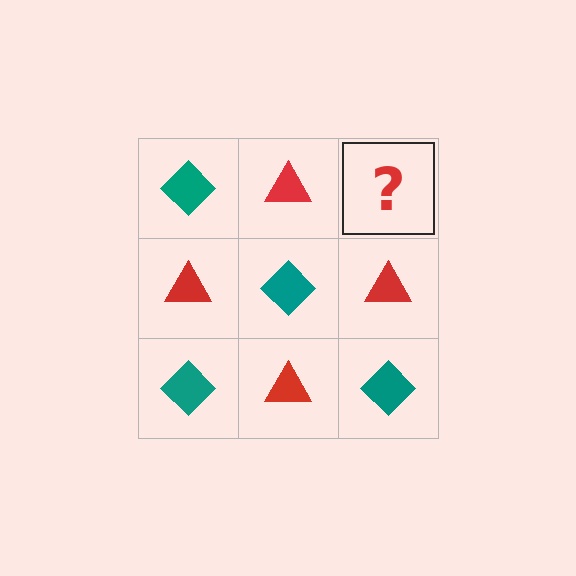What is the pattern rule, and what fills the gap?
The rule is that it alternates teal diamond and red triangle in a checkerboard pattern. The gap should be filled with a teal diamond.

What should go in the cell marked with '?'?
The missing cell should contain a teal diamond.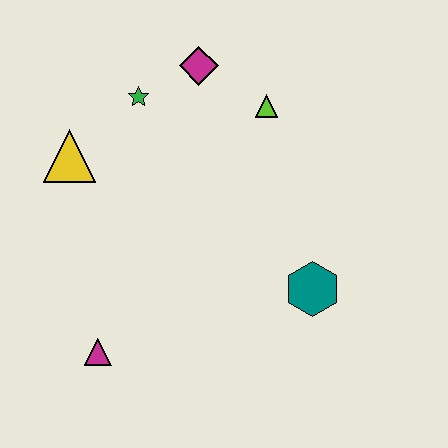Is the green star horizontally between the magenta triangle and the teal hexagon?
Yes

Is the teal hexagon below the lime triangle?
Yes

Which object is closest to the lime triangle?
The magenta diamond is closest to the lime triangle.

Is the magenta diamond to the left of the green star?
No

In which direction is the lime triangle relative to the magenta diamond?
The lime triangle is to the right of the magenta diamond.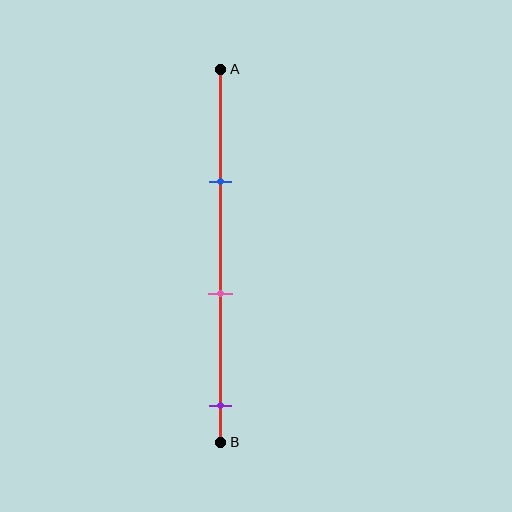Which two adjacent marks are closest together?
The blue and pink marks are the closest adjacent pair.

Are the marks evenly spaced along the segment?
Yes, the marks are approximately evenly spaced.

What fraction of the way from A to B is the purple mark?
The purple mark is approximately 90% (0.9) of the way from A to B.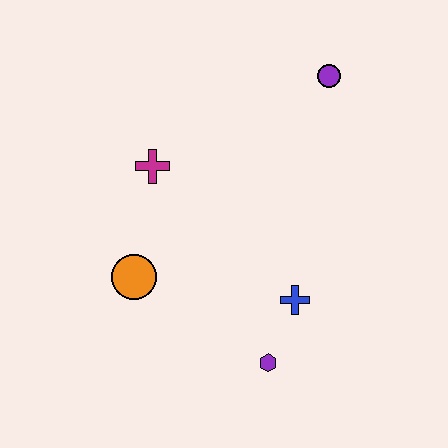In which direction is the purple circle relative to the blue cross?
The purple circle is above the blue cross.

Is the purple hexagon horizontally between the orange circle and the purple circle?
Yes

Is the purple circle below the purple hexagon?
No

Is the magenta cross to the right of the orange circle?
Yes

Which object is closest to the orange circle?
The magenta cross is closest to the orange circle.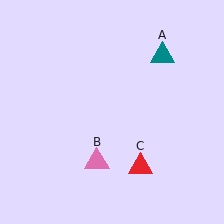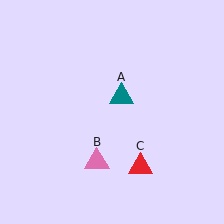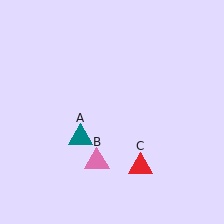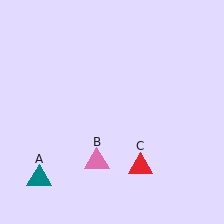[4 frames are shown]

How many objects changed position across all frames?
1 object changed position: teal triangle (object A).